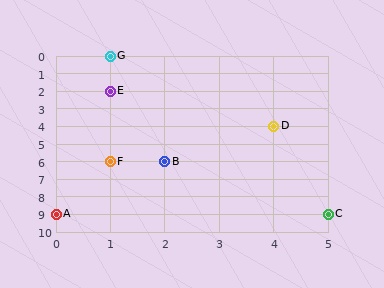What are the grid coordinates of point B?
Point B is at grid coordinates (2, 6).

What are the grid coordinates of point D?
Point D is at grid coordinates (4, 4).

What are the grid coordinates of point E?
Point E is at grid coordinates (1, 2).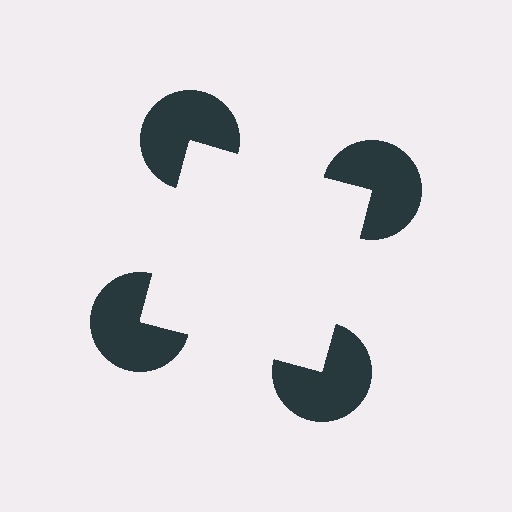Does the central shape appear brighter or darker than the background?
It typically appears slightly brighter than the background, even though no actual brightness change is drawn.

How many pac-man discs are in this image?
There are 4 — one at each vertex of the illusory square.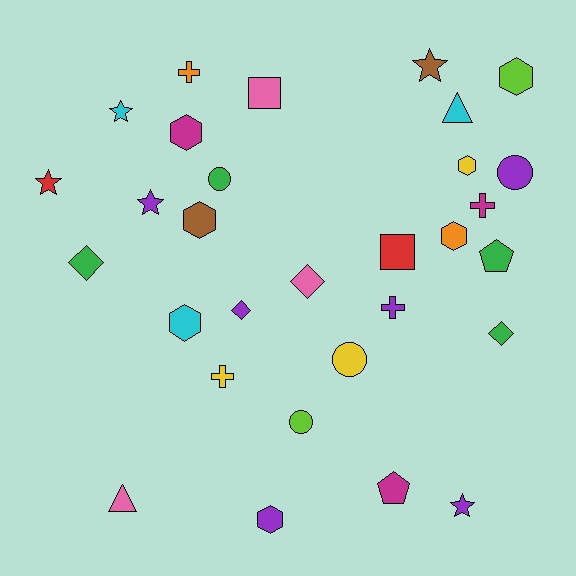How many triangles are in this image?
There are 2 triangles.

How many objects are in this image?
There are 30 objects.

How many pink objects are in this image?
There are 3 pink objects.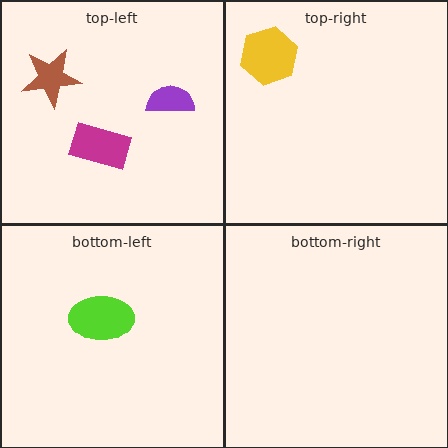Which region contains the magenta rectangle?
The top-left region.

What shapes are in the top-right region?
The yellow hexagon.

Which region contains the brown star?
The top-left region.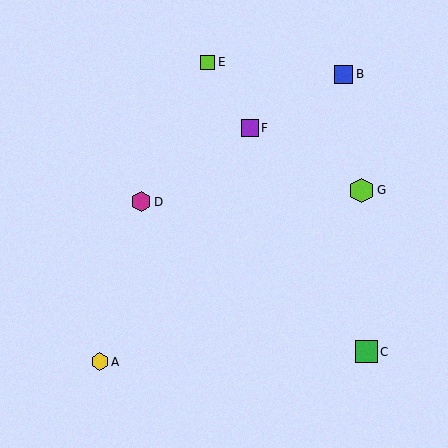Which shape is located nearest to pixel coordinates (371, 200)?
The lime hexagon (labeled G) at (361, 190) is nearest to that location.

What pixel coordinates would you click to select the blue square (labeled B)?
Click at (344, 74) to select the blue square B.